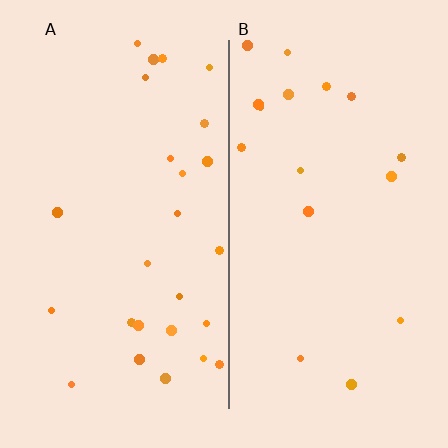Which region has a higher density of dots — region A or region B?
A (the left).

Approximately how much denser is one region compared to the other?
Approximately 1.5× — region A over region B.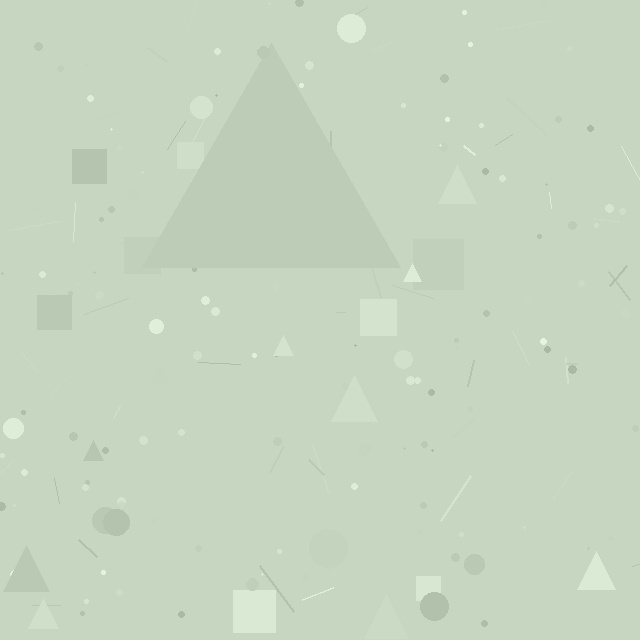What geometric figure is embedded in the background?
A triangle is embedded in the background.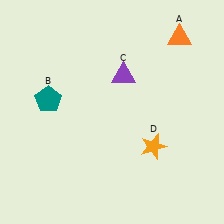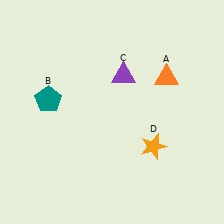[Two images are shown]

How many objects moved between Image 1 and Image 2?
1 object moved between the two images.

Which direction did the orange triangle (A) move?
The orange triangle (A) moved down.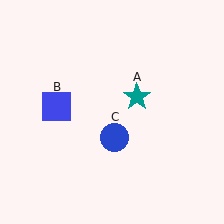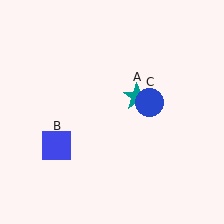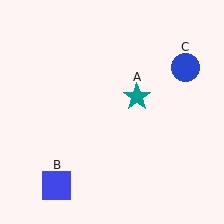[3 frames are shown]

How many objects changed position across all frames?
2 objects changed position: blue square (object B), blue circle (object C).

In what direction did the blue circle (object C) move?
The blue circle (object C) moved up and to the right.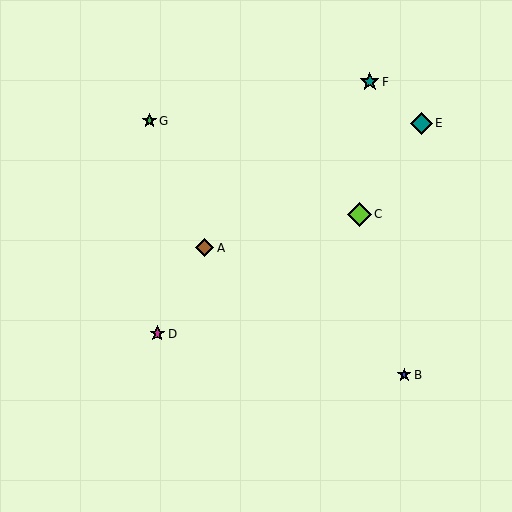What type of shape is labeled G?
Shape G is a green star.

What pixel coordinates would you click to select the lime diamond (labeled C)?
Click at (359, 214) to select the lime diamond C.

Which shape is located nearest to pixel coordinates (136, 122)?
The green star (labeled G) at (149, 121) is nearest to that location.